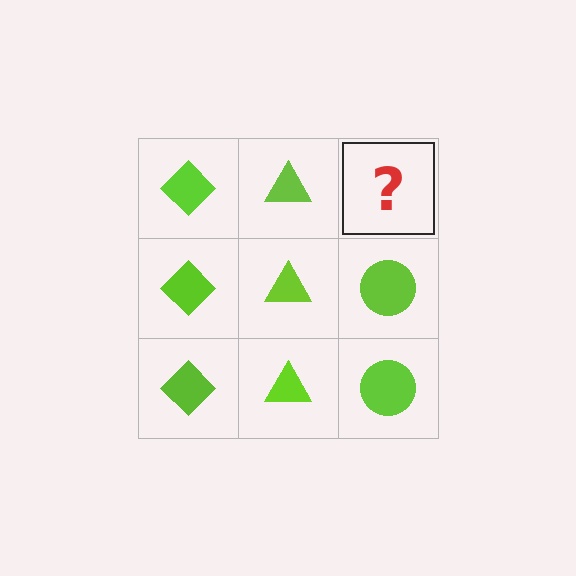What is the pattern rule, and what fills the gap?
The rule is that each column has a consistent shape. The gap should be filled with a lime circle.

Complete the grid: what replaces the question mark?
The question mark should be replaced with a lime circle.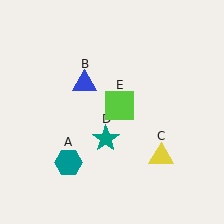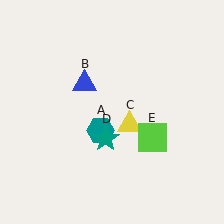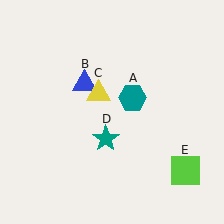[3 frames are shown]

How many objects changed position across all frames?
3 objects changed position: teal hexagon (object A), yellow triangle (object C), lime square (object E).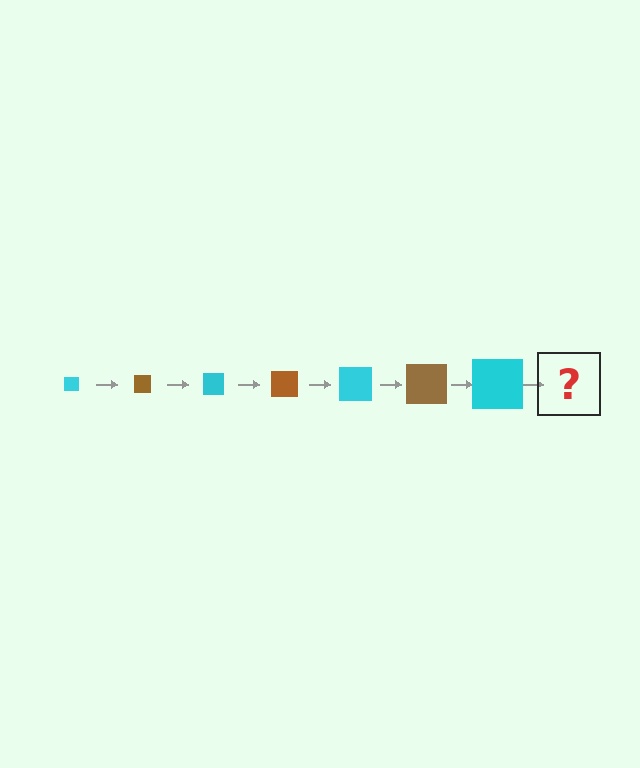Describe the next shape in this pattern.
It should be a brown square, larger than the previous one.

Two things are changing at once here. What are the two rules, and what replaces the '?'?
The two rules are that the square grows larger each step and the color cycles through cyan and brown. The '?' should be a brown square, larger than the previous one.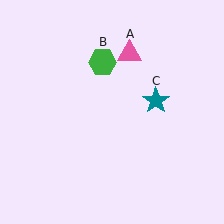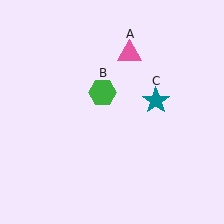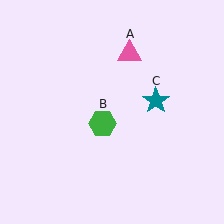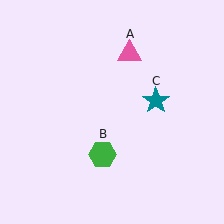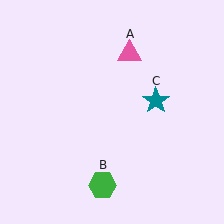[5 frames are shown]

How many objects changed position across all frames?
1 object changed position: green hexagon (object B).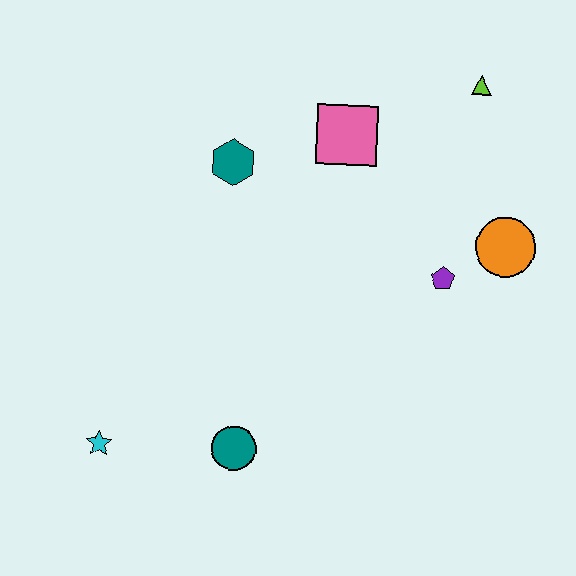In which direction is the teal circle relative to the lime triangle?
The teal circle is below the lime triangle.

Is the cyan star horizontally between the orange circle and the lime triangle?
No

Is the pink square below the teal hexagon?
No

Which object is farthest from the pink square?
The cyan star is farthest from the pink square.